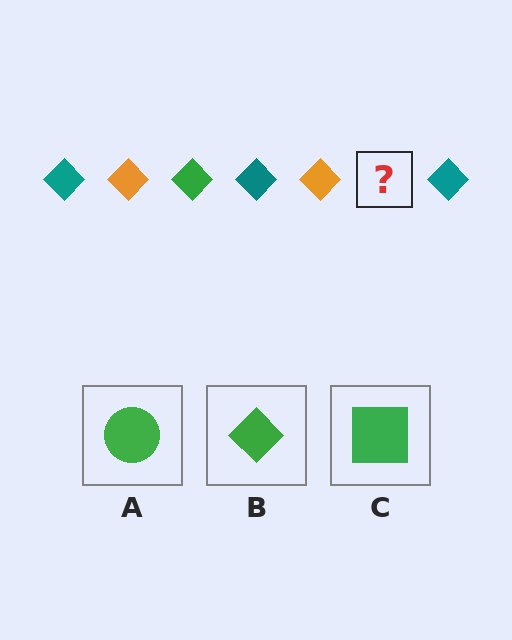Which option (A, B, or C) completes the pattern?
B.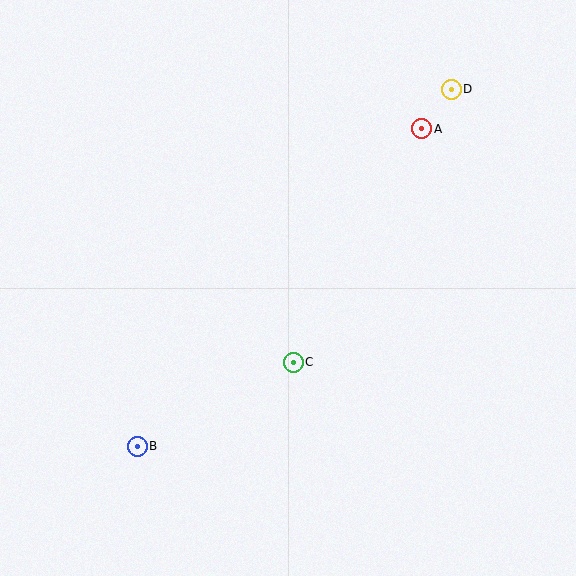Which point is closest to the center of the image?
Point C at (293, 362) is closest to the center.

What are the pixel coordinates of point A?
Point A is at (422, 129).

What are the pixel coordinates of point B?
Point B is at (137, 446).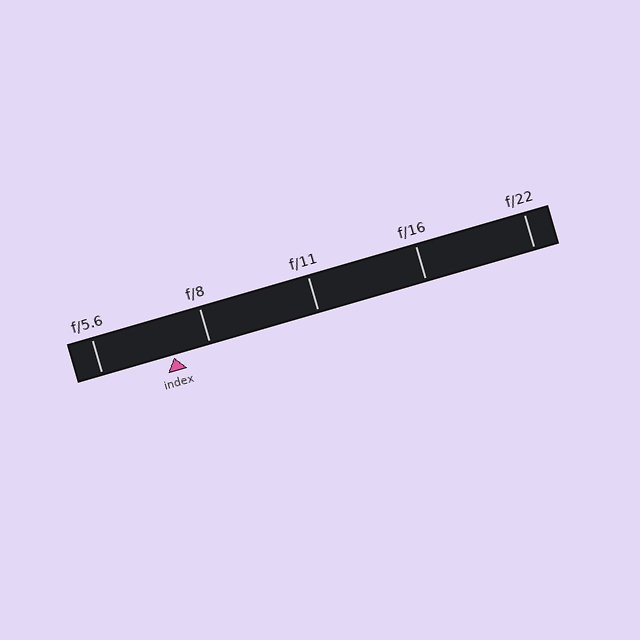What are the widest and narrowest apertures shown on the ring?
The widest aperture shown is f/5.6 and the narrowest is f/22.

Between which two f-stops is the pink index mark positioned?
The index mark is between f/5.6 and f/8.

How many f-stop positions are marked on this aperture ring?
There are 5 f-stop positions marked.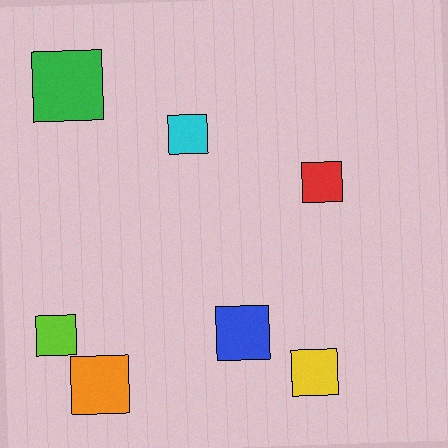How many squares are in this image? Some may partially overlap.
There are 7 squares.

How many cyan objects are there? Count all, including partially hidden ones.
There is 1 cyan object.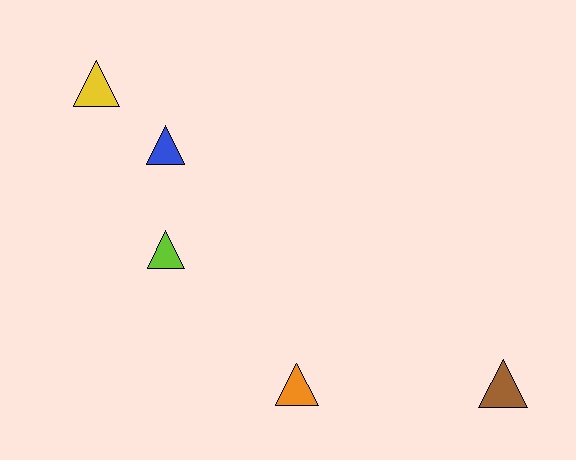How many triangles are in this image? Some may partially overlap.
There are 5 triangles.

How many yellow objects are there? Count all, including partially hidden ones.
There is 1 yellow object.